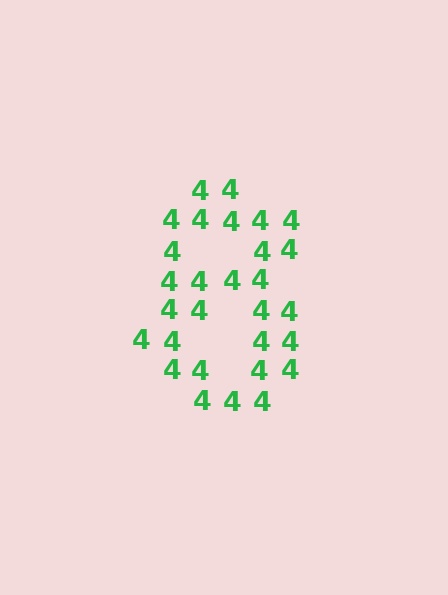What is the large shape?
The large shape is the digit 8.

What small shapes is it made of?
It is made of small digit 4's.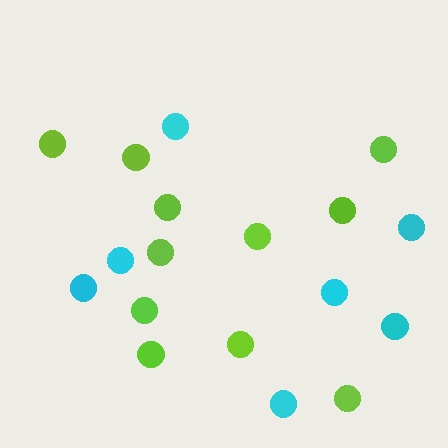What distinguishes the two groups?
There are 2 groups: one group of cyan circles (7) and one group of lime circles (11).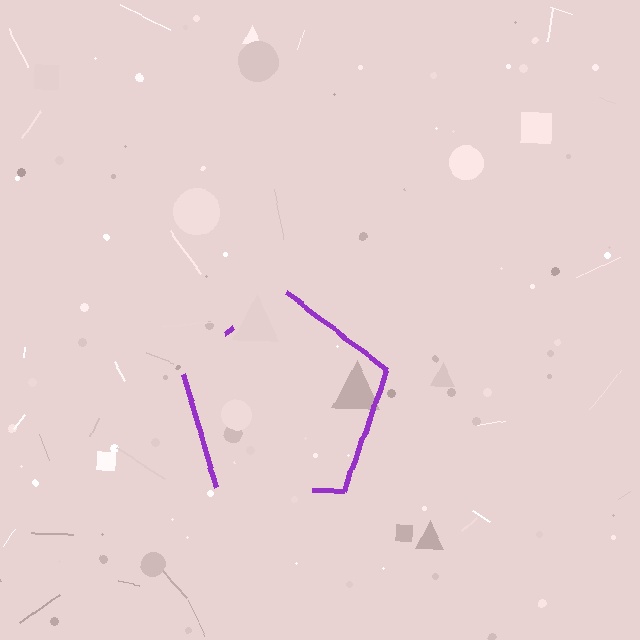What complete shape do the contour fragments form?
The contour fragments form a pentagon.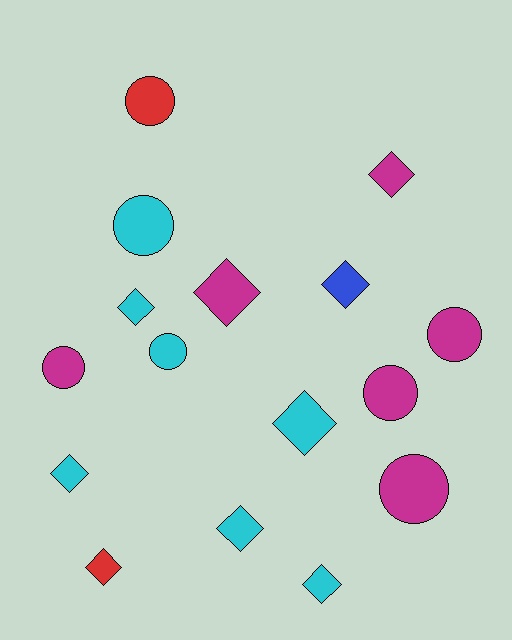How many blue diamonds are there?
There is 1 blue diamond.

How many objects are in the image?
There are 16 objects.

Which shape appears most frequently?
Diamond, with 9 objects.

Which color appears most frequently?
Cyan, with 7 objects.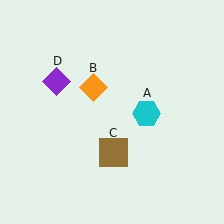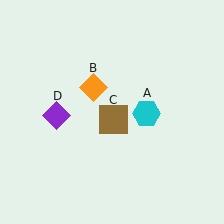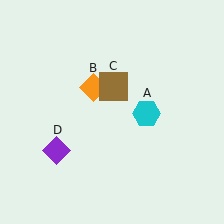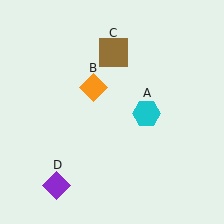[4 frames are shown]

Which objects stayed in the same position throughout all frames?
Cyan hexagon (object A) and orange diamond (object B) remained stationary.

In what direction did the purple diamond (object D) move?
The purple diamond (object D) moved down.